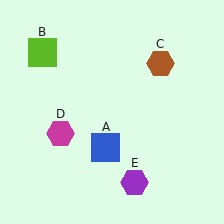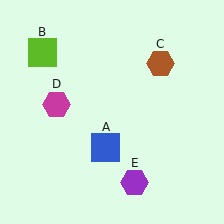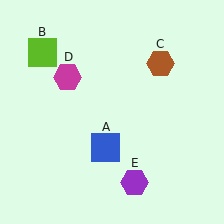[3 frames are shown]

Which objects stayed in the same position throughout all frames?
Blue square (object A) and lime square (object B) and brown hexagon (object C) and purple hexagon (object E) remained stationary.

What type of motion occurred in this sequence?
The magenta hexagon (object D) rotated clockwise around the center of the scene.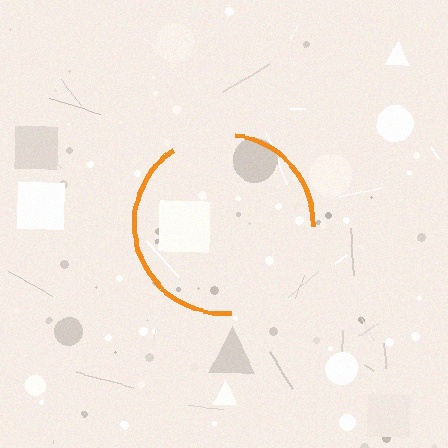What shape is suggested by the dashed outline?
The dashed outline suggests a circle.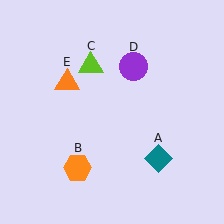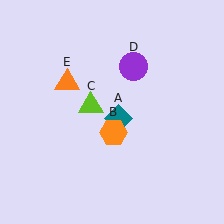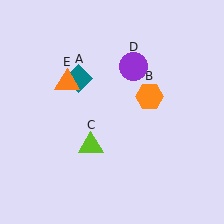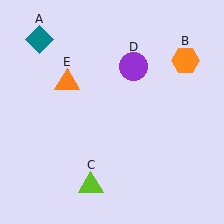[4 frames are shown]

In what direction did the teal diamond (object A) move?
The teal diamond (object A) moved up and to the left.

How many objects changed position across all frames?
3 objects changed position: teal diamond (object A), orange hexagon (object B), lime triangle (object C).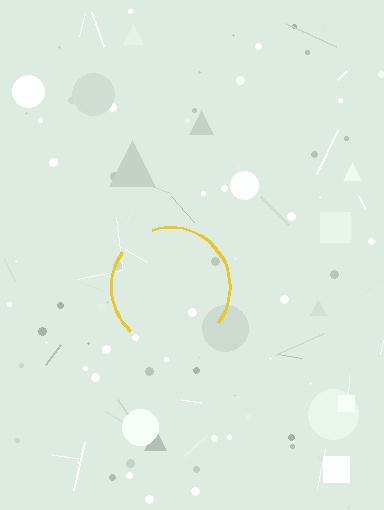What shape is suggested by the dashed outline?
The dashed outline suggests a circle.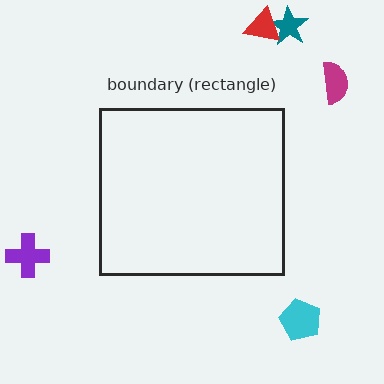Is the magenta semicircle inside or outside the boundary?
Outside.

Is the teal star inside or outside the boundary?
Outside.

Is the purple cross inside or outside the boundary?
Outside.